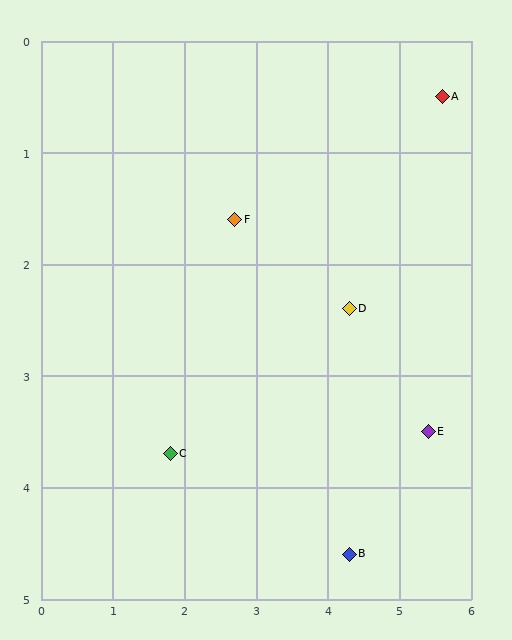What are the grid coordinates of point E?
Point E is at approximately (5.4, 3.5).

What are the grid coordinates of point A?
Point A is at approximately (5.6, 0.5).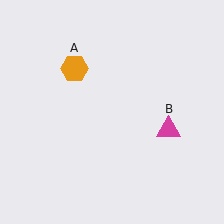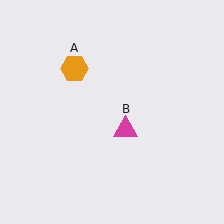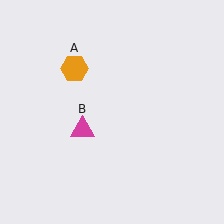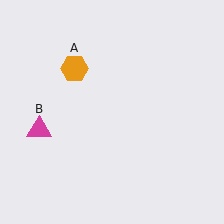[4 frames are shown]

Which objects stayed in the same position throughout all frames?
Orange hexagon (object A) remained stationary.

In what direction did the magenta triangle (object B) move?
The magenta triangle (object B) moved left.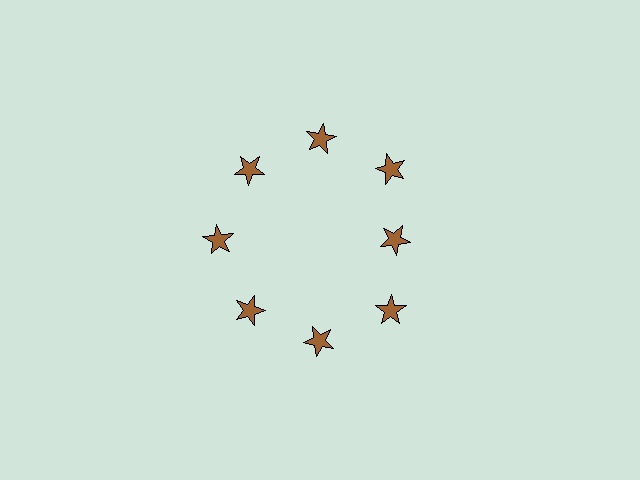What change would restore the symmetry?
The symmetry would be restored by moving it outward, back onto the ring so that all 8 stars sit at equal angles and equal distance from the center.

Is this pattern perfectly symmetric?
No. The 8 brown stars are arranged in a ring, but one element near the 3 o'clock position is pulled inward toward the center, breaking the 8-fold rotational symmetry.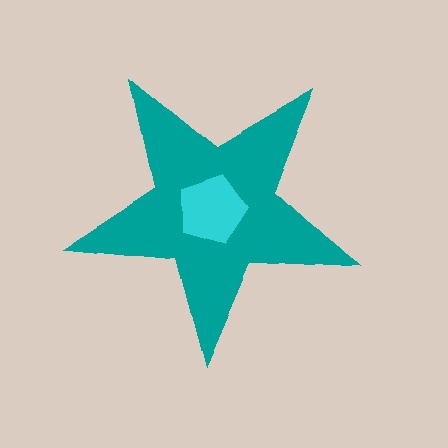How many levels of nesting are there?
2.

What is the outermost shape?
The teal star.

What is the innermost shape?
The cyan pentagon.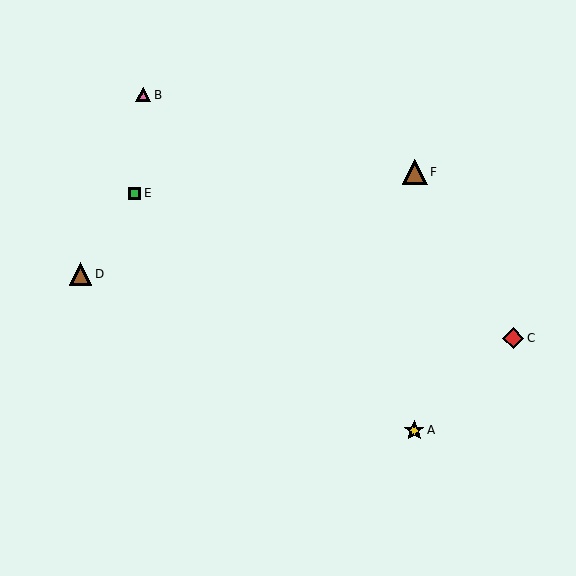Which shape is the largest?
The brown triangle (labeled F) is the largest.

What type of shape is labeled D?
Shape D is a brown triangle.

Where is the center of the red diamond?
The center of the red diamond is at (513, 338).